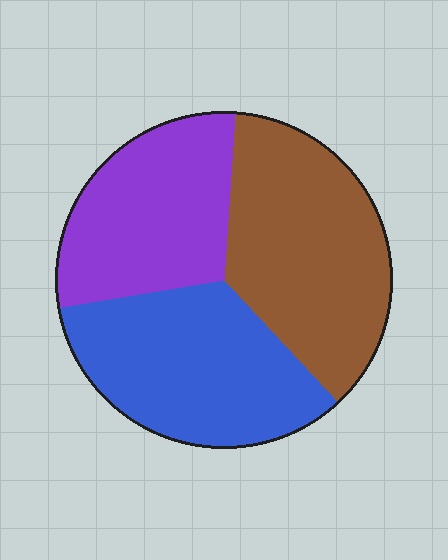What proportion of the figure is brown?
Brown covers about 35% of the figure.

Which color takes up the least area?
Purple, at roughly 30%.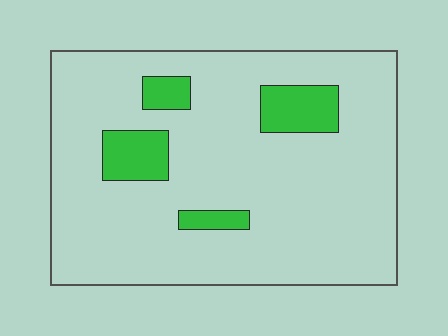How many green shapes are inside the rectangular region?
4.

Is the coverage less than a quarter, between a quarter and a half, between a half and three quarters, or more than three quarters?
Less than a quarter.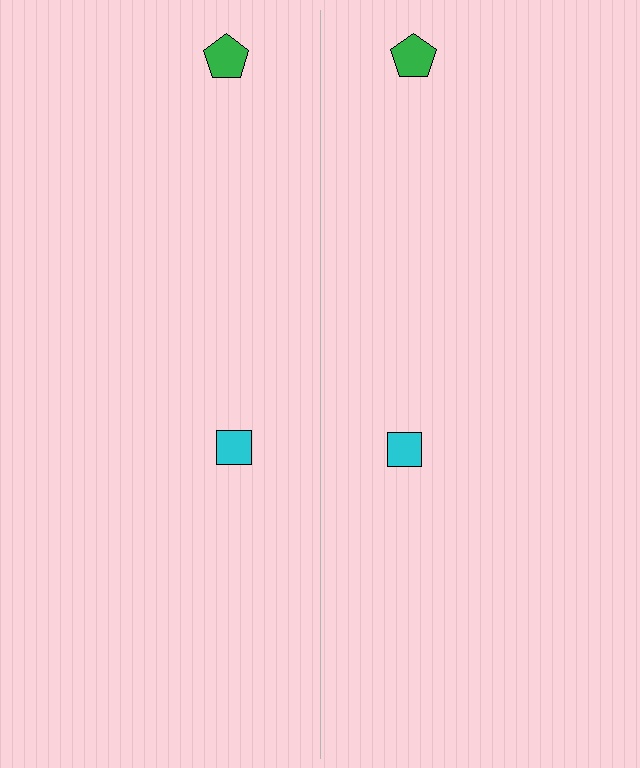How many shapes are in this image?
There are 4 shapes in this image.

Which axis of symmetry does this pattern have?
The pattern has a vertical axis of symmetry running through the center of the image.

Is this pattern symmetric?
Yes, this pattern has bilateral (reflection) symmetry.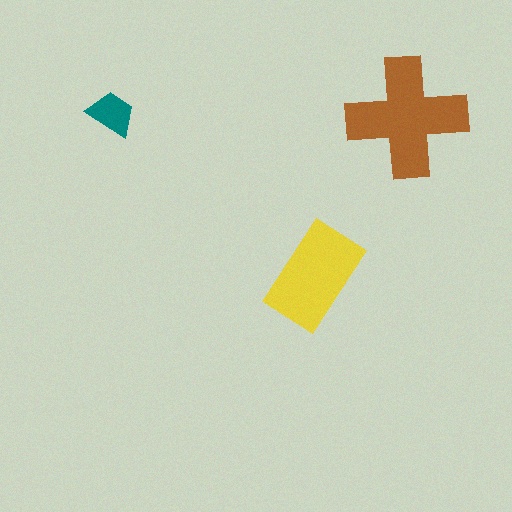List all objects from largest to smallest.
The brown cross, the yellow rectangle, the teal trapezoid.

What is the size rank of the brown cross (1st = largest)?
1st.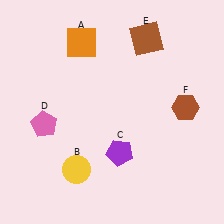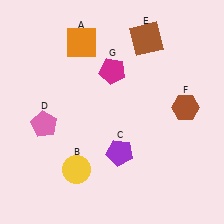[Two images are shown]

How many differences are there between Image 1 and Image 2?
There is 1 difference between the two images.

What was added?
A magenta pentagon (G) was added in Image 2.